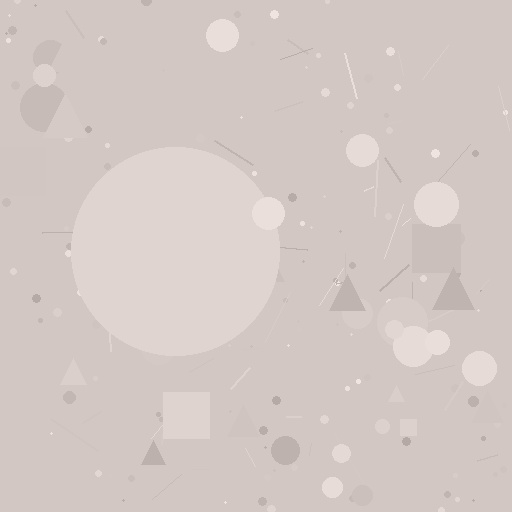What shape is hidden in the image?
A circle is hidden in the image.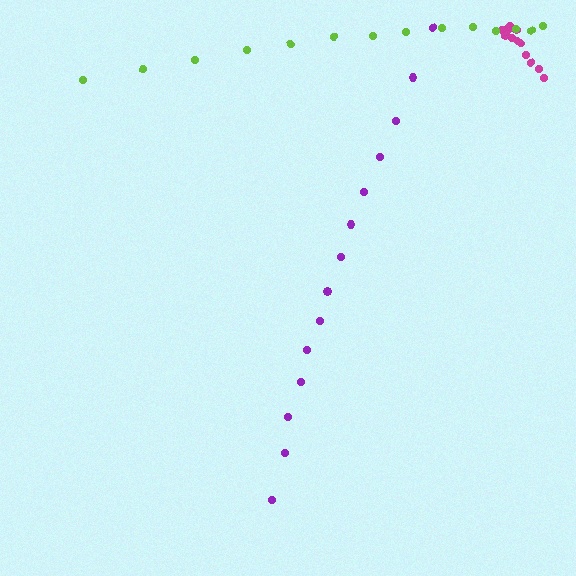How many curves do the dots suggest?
There are 3 distinct paths.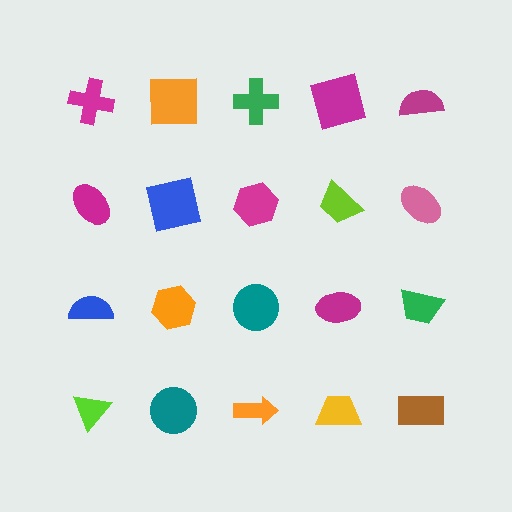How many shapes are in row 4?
5 shapes.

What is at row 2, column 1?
A magenta ellipse.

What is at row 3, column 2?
An orange hexagon.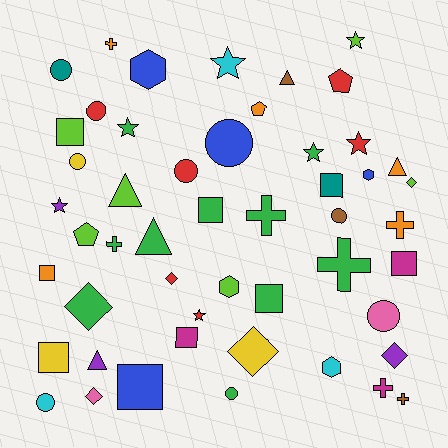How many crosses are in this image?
There are 7 crosses.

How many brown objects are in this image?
There are 3 brown objects.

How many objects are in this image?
There are 50 objects.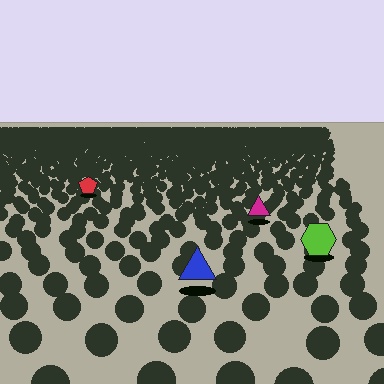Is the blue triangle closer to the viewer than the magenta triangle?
Yes. The blue triangle is closer — you can tell from the texture gradient: the ground texture is coarser near it.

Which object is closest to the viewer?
The blue triangle is closest. The texture marks near it are larger and more spread out.